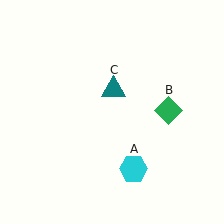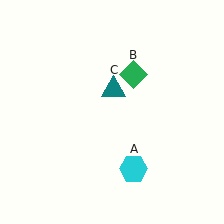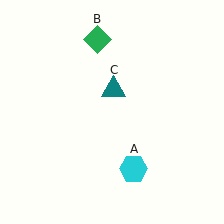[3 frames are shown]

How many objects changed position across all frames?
1 object changed position: green diamond (object B).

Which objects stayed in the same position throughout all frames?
Cyan hexagon (object A) and teal triangle (object C) remained stationary.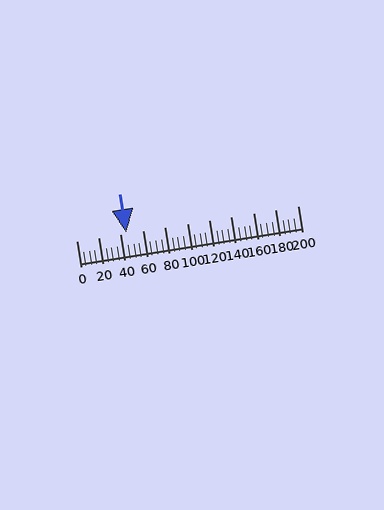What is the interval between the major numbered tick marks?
The major tick marks are spaced 20 units apart.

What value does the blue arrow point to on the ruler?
The blue arrow points to approximately 45.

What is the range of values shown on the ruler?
The ruler shows values from 0 to 200.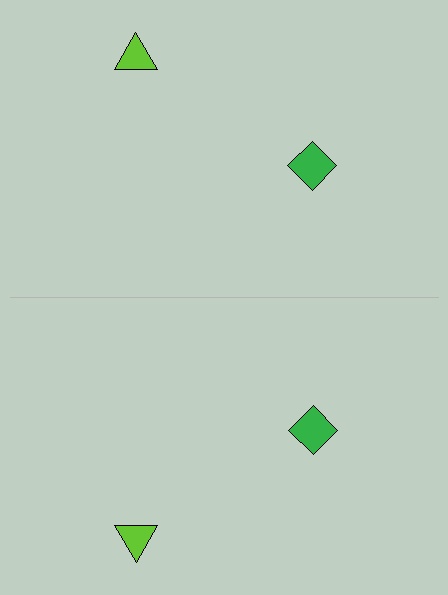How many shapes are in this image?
There are 4 shapes in this image.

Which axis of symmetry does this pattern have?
The pattern has a horizontal axis of symmetry running through the center of the image.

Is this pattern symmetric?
Yes, this pattern has bilateral (reflection) symmetry.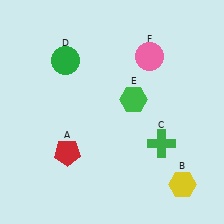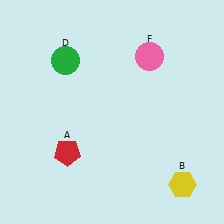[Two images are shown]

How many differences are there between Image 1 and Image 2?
There are 2 differences between the two images.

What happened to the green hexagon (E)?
The green hexagon (E) was removed in Image 2. It was in the top-right area of Image 1.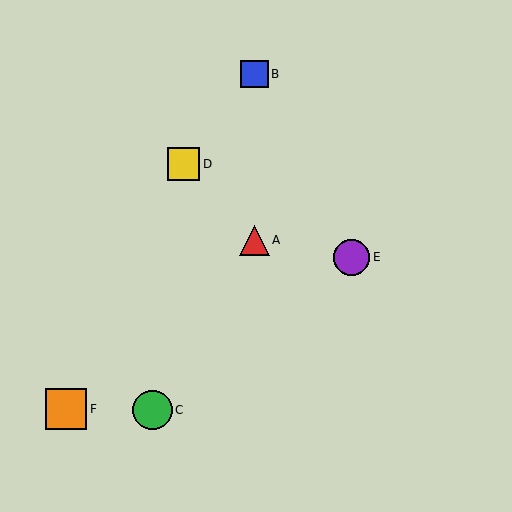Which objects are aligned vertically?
Objects A, B are aligned vertically.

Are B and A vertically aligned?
Yes, both are at x≈254.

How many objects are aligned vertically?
2 objects (A, B) are aligned vertically.